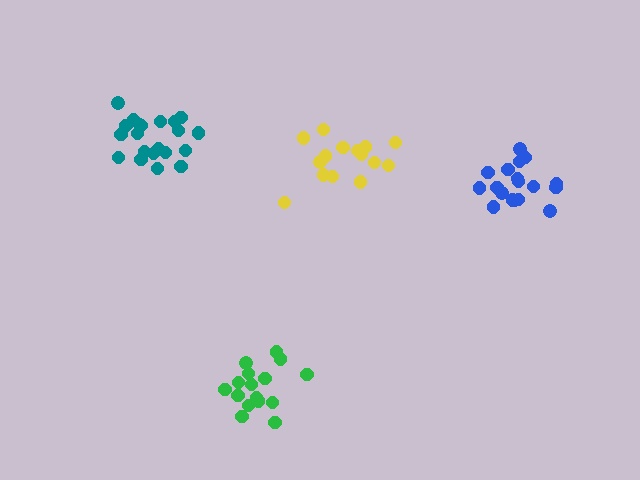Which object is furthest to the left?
The teal cluster is leftmost.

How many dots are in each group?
Group 1: 21 dots, Group 2: 16 dots, Group 3: 16 dots, Group 4: 18 dots (71 total).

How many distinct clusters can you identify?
There are 4 distinct clusters.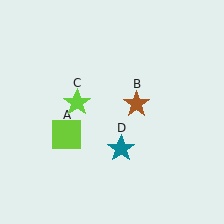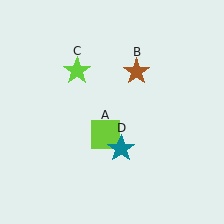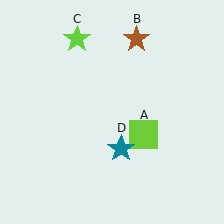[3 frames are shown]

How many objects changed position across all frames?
3 objects changed position: lime square (object A), brown star (object B), lime star (object C).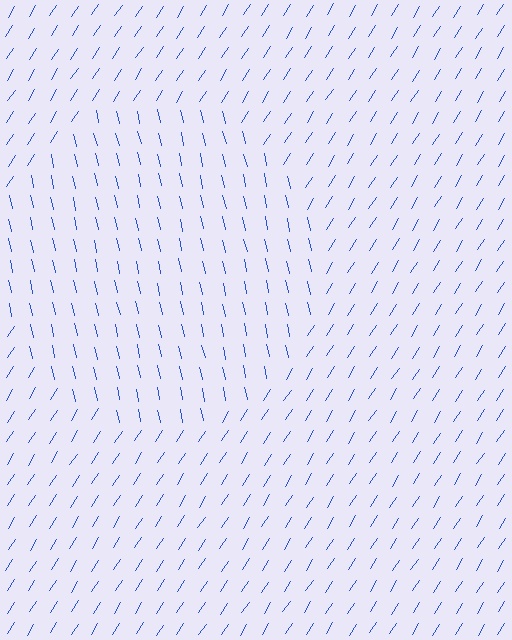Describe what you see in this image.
The image is filled with small blue line segments. A circle region in the image has lines oriented differently from the surrounding lines, creating a visible texture boundary.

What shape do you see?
I see a circle.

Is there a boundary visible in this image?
Yes, there is a texture boundary formed by a change in line orientation.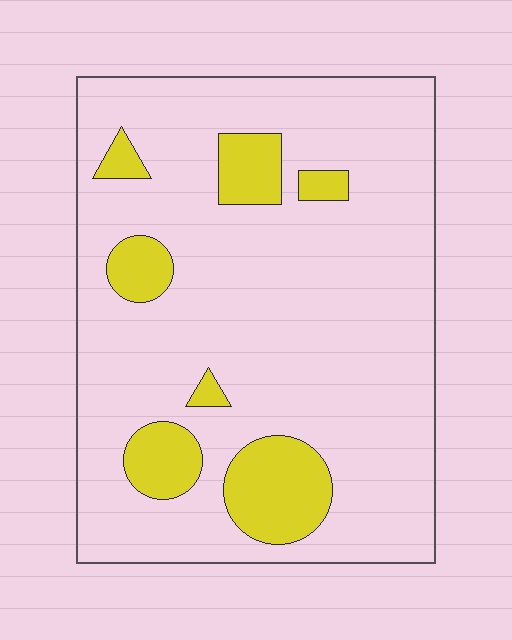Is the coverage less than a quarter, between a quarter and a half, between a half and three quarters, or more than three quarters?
Less than a quarter.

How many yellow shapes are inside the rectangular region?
7.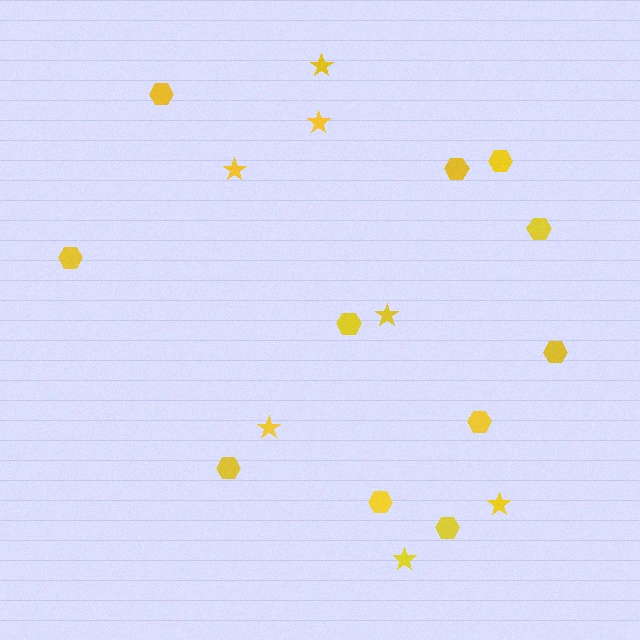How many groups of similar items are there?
There are 2 groups: one group of hexagons (11) and one group of stars (7).